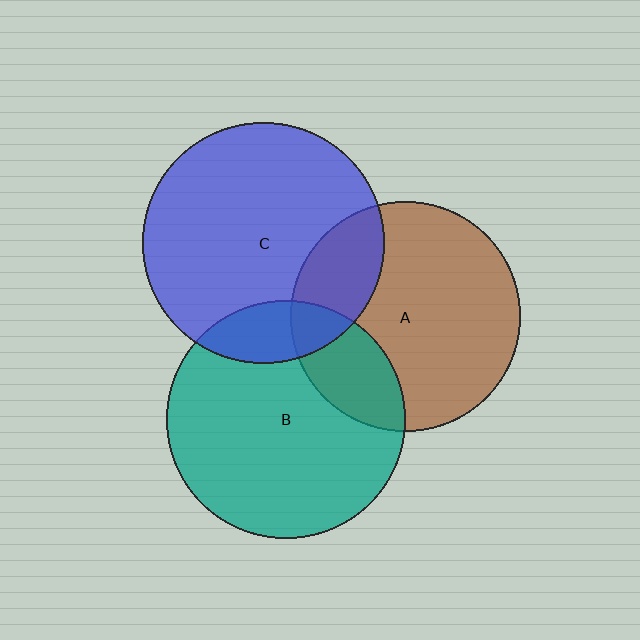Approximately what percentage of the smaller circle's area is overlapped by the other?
Approximately 15%.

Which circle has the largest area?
Circle C (blue).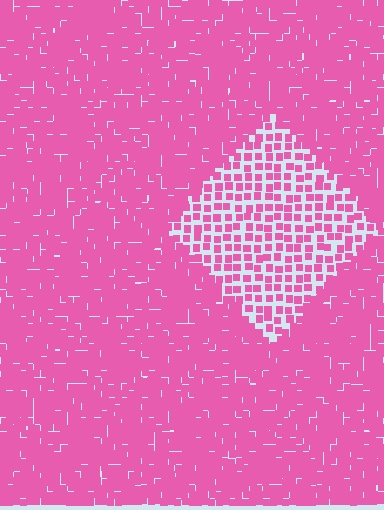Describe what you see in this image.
The image contains small pink elements arranged at two different densities. A diamond-shaped region is visible where the elements are less densely packed than the surrounding area.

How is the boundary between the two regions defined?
The boundary is defined by a change in element density (approximately 2.3x ratio). All elements are the same color, size, and shape.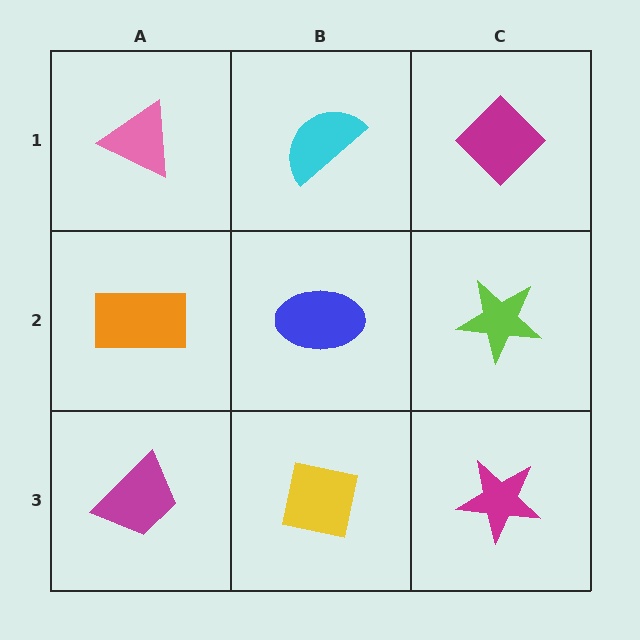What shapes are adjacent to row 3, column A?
An orange rectangle (row 2, column A), a yellow square (row 3, column B).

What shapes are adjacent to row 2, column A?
A pink triangle (row 1, column A), a magenta trapezoid (row 3, column A), a blue ellipse (row 2, column B).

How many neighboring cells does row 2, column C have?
3.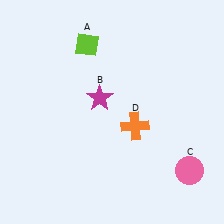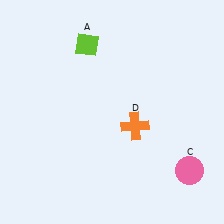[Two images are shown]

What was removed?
The magenta star (B) was removed in Image 2.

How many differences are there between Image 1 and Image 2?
There is 1 difference between the two images.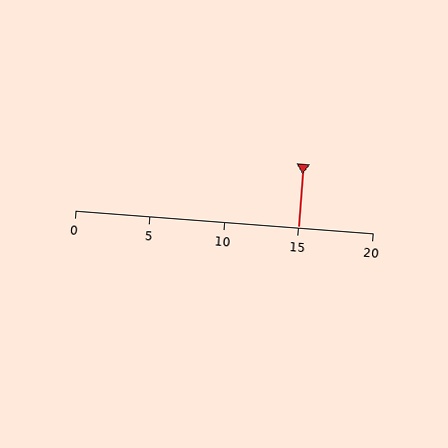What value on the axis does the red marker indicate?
The marker indicates approximately 15.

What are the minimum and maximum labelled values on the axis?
The axis runs from 0 to 20.